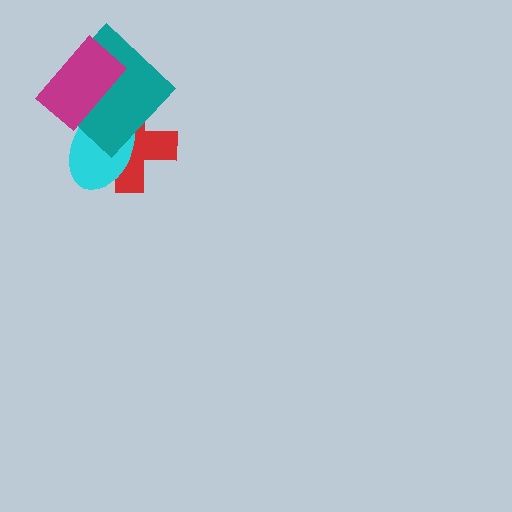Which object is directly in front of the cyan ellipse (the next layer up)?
The teal diamond is directly in front of the cyan ellipse.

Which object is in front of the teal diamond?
The magenta rectangle is in front of the teal diamond.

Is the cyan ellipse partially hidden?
Yes, it is partially covered by another shape.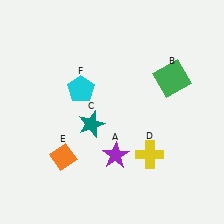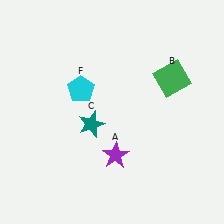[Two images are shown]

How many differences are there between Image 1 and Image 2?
There are 2 differences between the two images.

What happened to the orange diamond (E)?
The orange diamond (E) was removed in Image 2. It was in the bottom-left area of Image 1.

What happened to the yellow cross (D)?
The yellow cross (D) was removed in Image 2. It was in the bottom-right area of Image 1.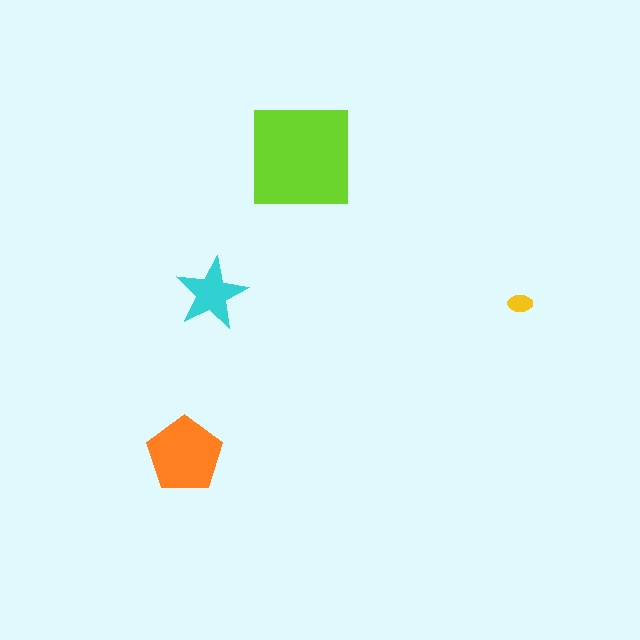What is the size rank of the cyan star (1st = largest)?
3rd.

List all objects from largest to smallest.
The lime square, the orange pentagon, the cyan star, the yellow ellipse.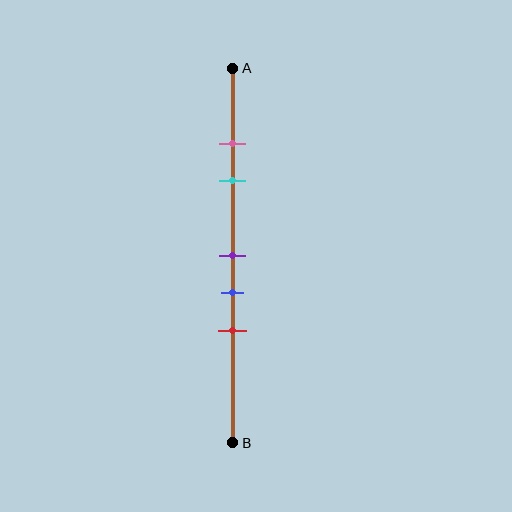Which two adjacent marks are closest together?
The pink and cyan marks are the closest adjacent pair.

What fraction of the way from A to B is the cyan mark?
The cyan mark is approximately 30% (0.3) of the way from A to B.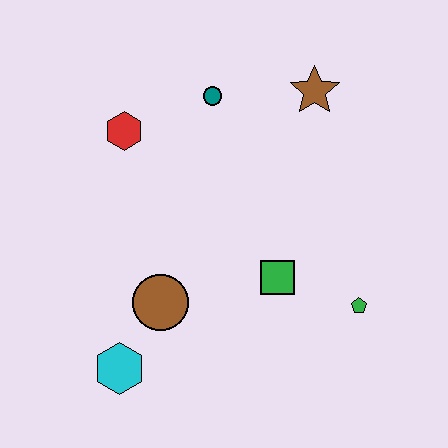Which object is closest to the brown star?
The teal circle is closest to the brown star.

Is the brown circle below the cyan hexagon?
No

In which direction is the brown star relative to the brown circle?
The brown star is above the brown circle.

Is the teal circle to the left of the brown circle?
No